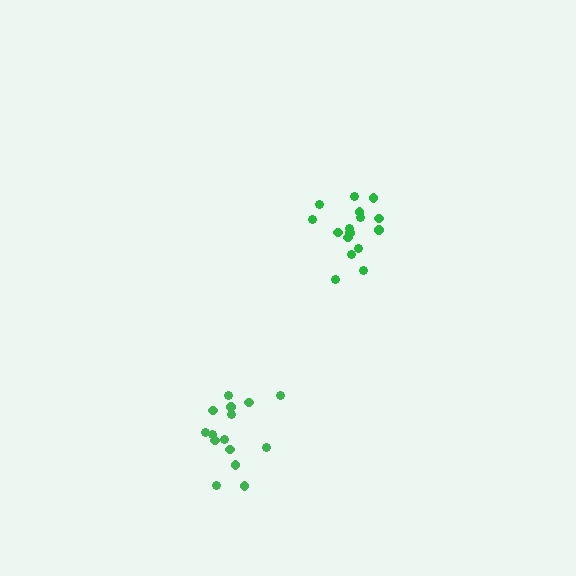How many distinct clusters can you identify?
There are 2 distinct clusters.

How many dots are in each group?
Group 1: 15 dots, Group 2: 16 dots (31 total).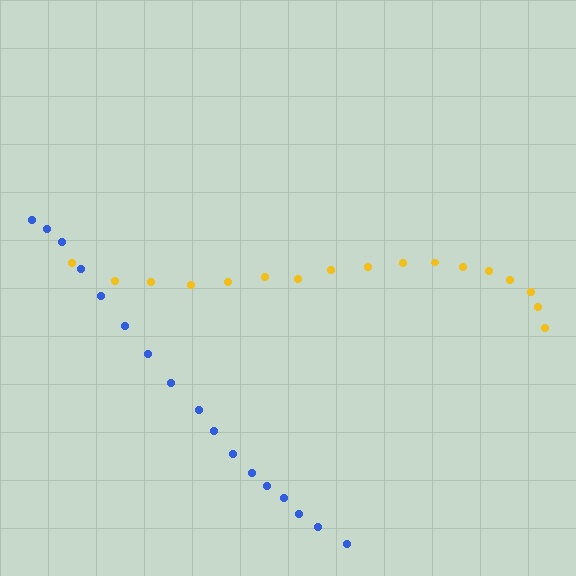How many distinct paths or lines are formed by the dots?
There are 2 distinct paths.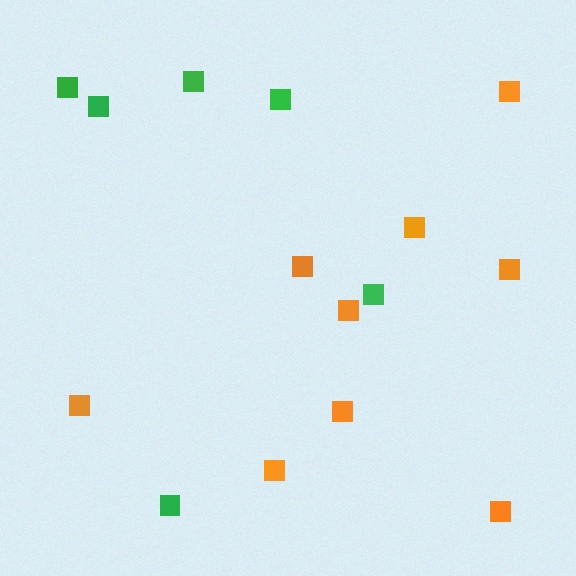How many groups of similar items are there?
There are 2 groups: one group of orange squares (9) and one group of green squares (6).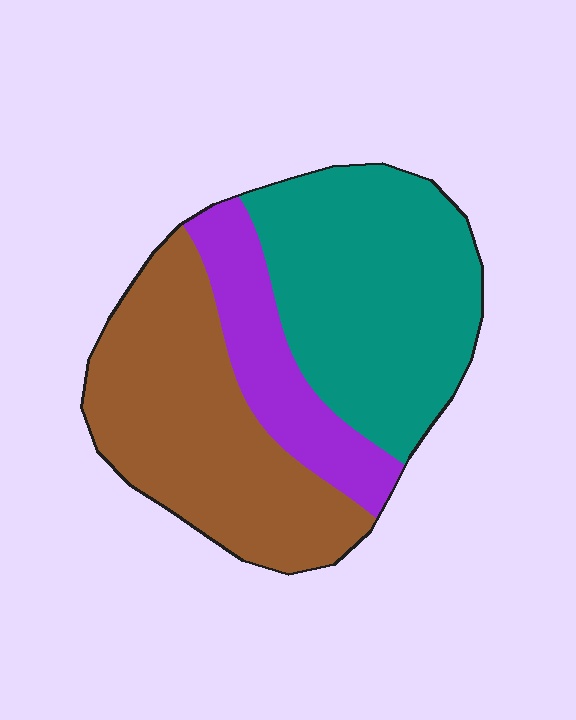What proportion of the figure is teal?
Teal covers about 40% of the figure.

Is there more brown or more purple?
Brown.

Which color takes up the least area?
Purple, at roughly 20%.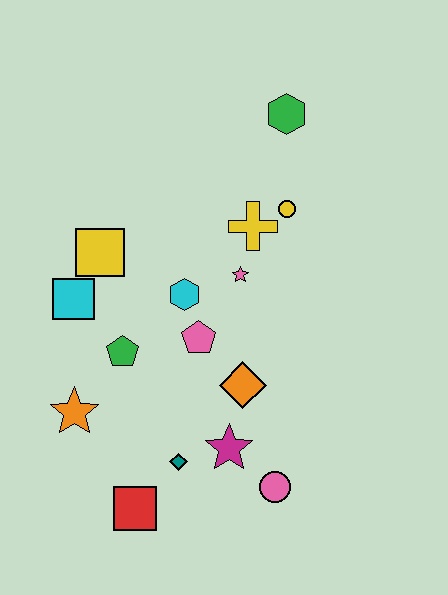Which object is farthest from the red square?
The green hexagon is farthest from the red square.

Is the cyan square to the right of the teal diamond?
No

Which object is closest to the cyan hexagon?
The pink pentagon is closest to the cyan hexagon.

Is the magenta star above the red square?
Yes